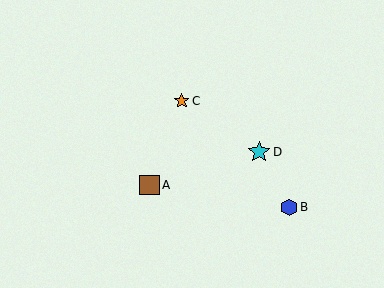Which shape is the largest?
The cyan star (labeled D) is the largest.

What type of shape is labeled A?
Shape A is a brown square.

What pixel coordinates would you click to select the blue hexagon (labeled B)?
Click at (289, 207) to select the blue hexagon B.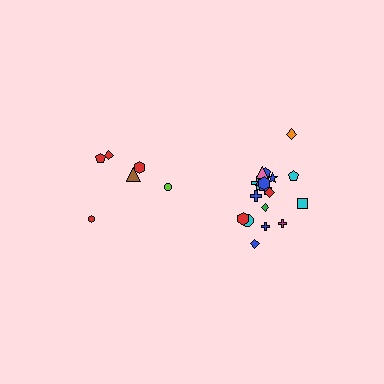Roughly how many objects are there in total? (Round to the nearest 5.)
Roughly 25 objects in total.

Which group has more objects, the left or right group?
The right group.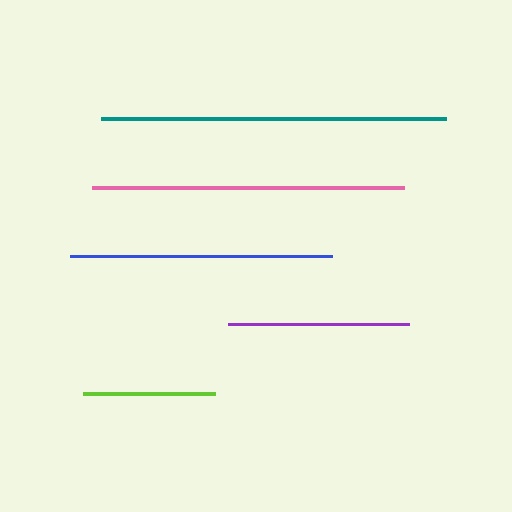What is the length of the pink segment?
The pink segment is approximately 312 pixels long.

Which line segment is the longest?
The teal line is the longest at approximately 345 pixels.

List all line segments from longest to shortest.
From longest to shortest: teal, pink, blue, purple, lime.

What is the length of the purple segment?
The purple segment is approximately 181 pixels long.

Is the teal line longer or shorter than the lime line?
The teal line is longer than the lime line.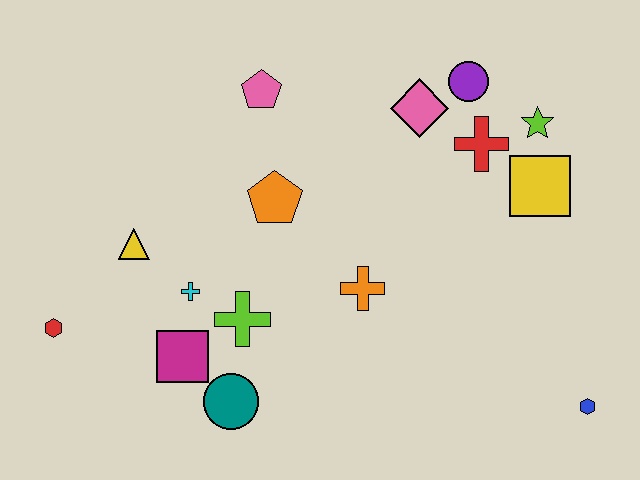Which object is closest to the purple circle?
The pink diamond is closest to the purple circle.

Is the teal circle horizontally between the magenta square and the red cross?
Yes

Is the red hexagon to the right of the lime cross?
No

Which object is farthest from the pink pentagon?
The blue hexagon is farthest from the pink pentagon.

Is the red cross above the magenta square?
Yes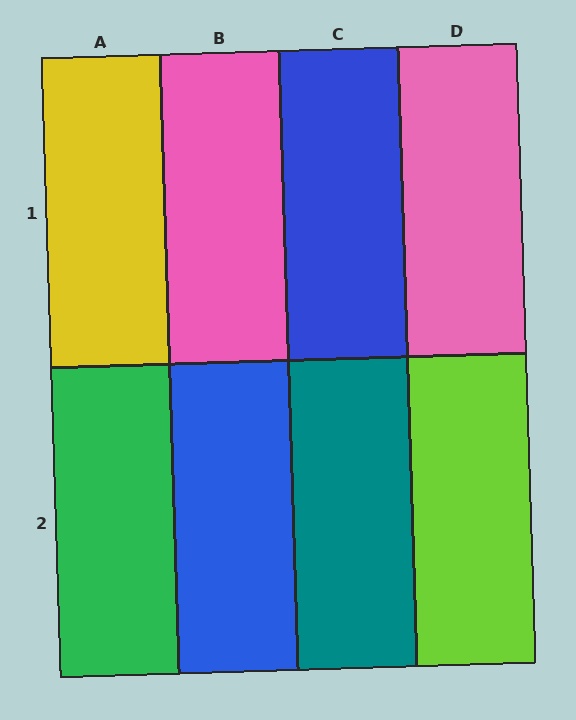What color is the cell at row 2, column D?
Lime.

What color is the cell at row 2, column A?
Green.